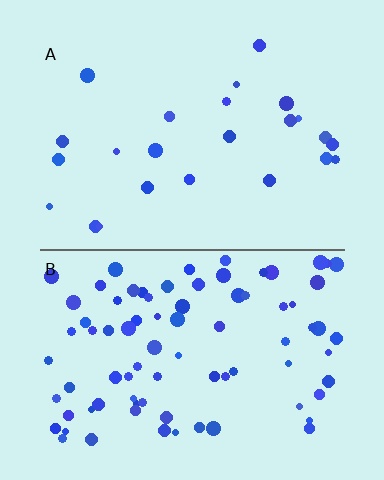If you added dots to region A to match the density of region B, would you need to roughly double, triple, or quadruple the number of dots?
Approximately triple.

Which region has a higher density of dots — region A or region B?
B (the bottom).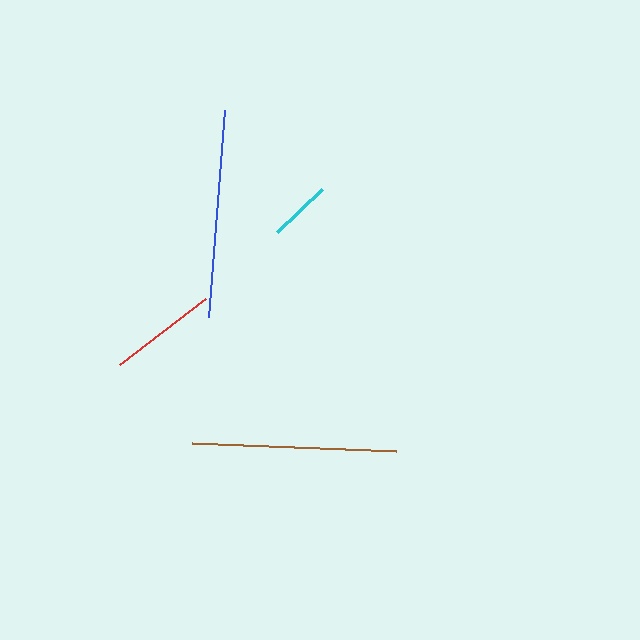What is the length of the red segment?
The red segment is approximately 109 pixels long.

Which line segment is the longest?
The blue line is the longest at approximately 208 pixels.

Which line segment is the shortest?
The cyan line is the shortest at approximately 62 pixels.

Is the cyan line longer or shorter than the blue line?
The blue line is longer than the cyan line.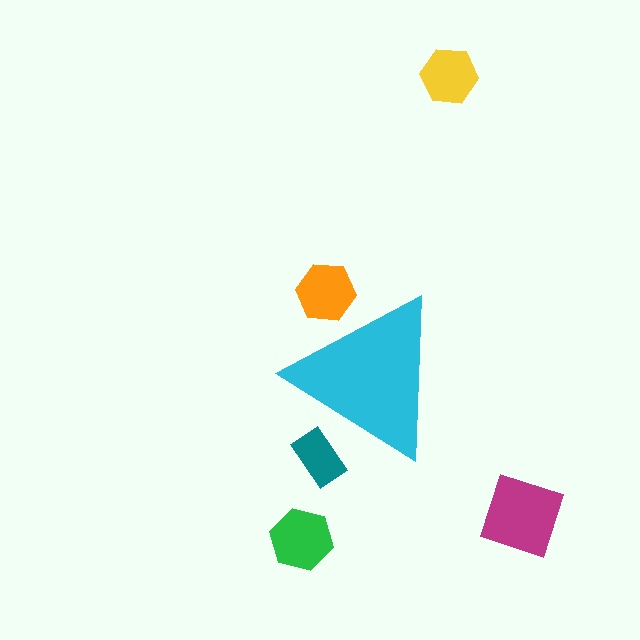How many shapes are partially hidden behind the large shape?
2 shapes are partially hidden.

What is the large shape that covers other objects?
A cyan triangle.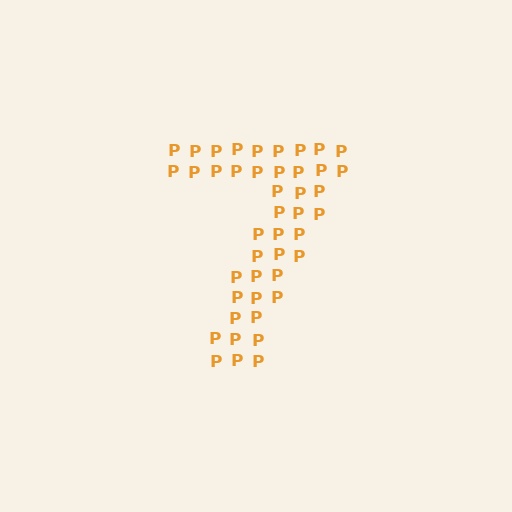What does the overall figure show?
The overall figure shows the digit 7.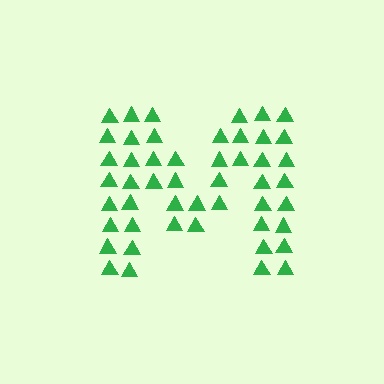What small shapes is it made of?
It is made of small triangles.